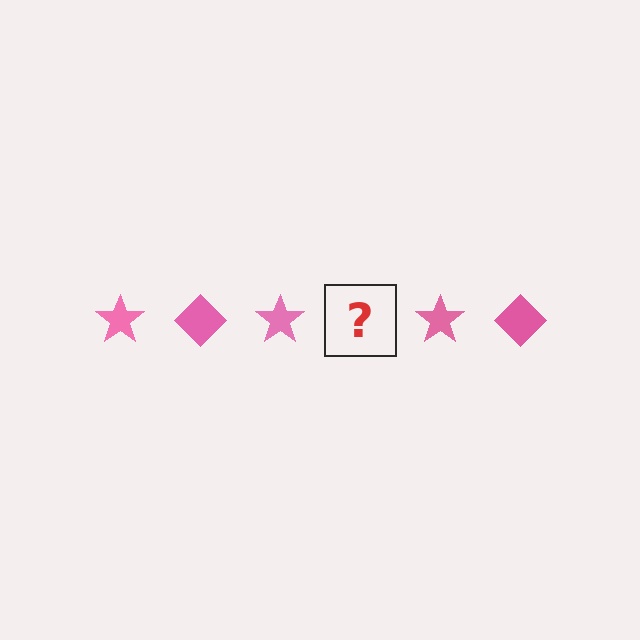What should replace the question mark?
The question mark should be replaced with a pink diamond.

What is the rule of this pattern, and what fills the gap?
The rule is that the pattern cycles through star, diamond shapes in pink. The gap should be filled with a pink diamond.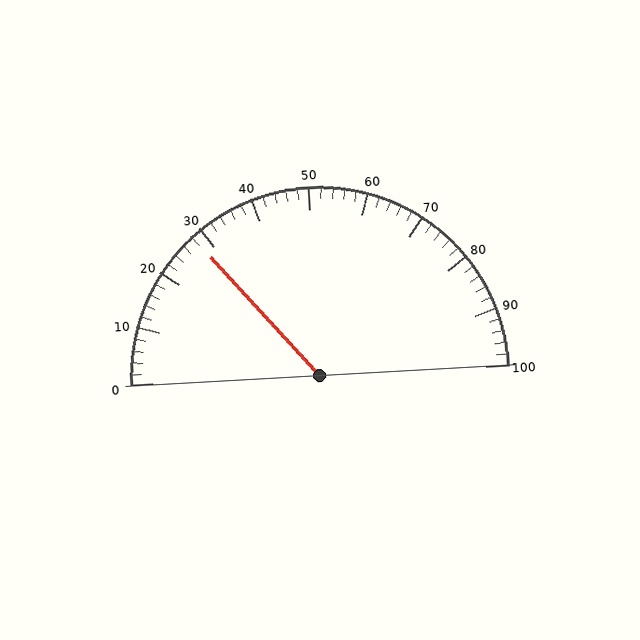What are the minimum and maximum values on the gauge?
The gauge ranges from 0 to 100.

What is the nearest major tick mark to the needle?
The nearest major tick mark is 30.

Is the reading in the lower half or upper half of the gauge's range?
The reading is in the lower half of the range (0 to 100).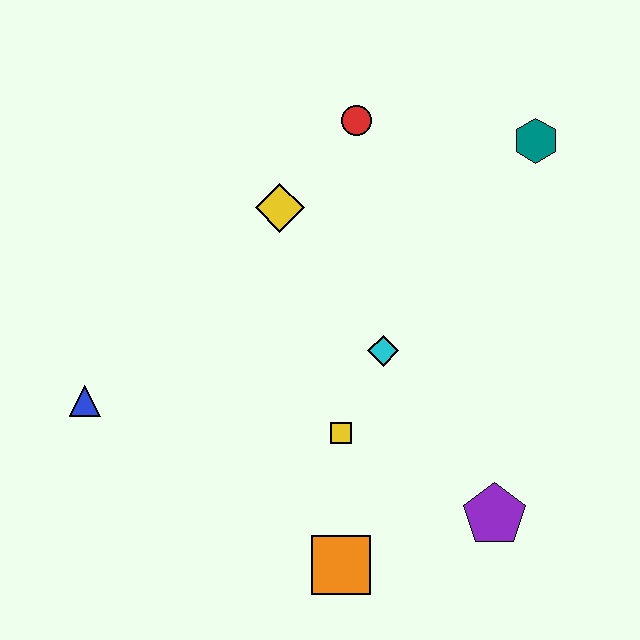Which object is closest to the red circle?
The yellow diamond is closest to the red circle.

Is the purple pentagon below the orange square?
No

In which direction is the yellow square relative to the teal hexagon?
The yellow square is below the teal hexagon.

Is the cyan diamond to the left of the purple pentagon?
Yes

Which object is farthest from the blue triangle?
The teal hexagon is farthest from the blue triangle.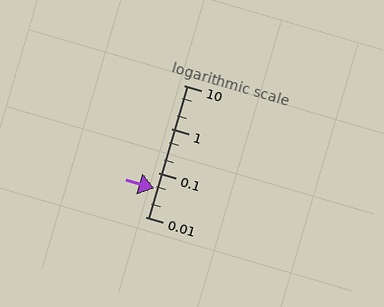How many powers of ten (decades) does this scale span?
The scale spans 3 decades, from 0.01 to 10.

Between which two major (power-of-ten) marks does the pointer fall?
The pointer is between 0.01 and 0.1.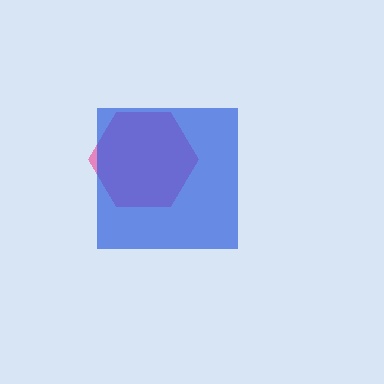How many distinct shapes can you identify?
There are 2 distinct shapes: a pink hexagon, a blue square.